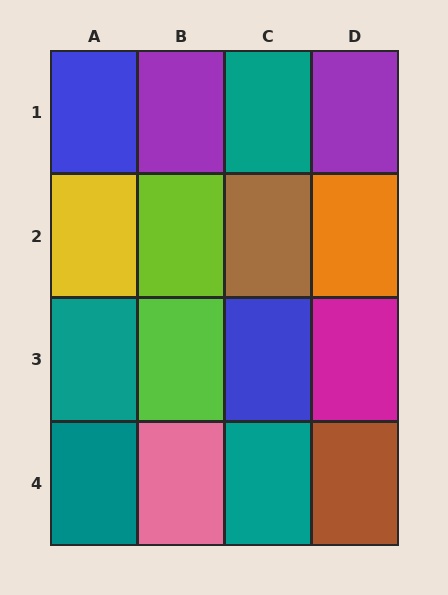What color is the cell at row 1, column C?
Teal.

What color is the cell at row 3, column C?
Blue.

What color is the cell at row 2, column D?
Orange.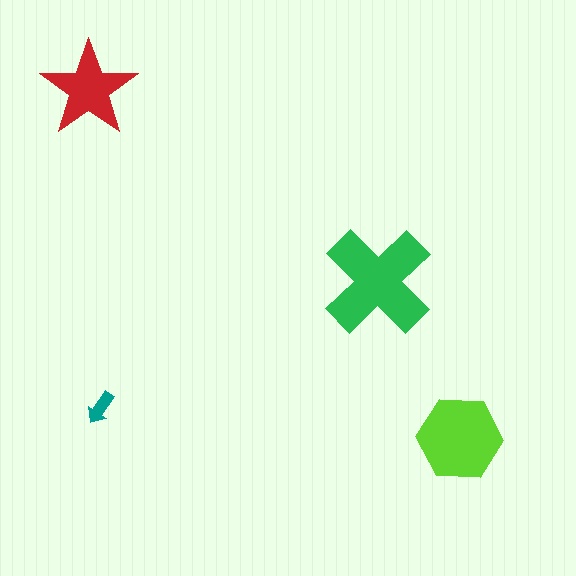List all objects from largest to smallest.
The green cross, the lime hexagon, the red star, the teal arrow.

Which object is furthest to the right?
The lime hexagon is rightmost.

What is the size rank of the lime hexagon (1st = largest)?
2nd.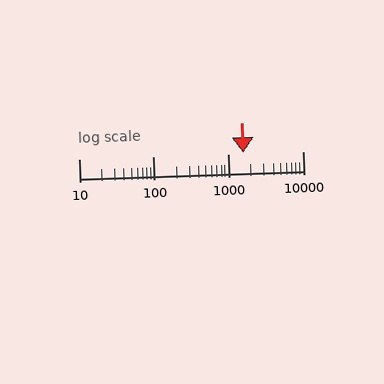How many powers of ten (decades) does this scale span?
The scale spans 3 decades, from 10 to 10000.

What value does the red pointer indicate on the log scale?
The pointer indicates approximately 1600.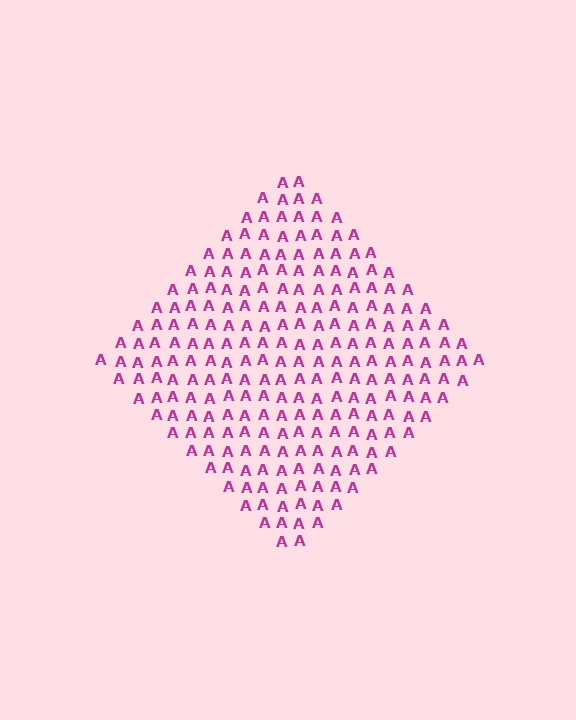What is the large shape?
The large shape is a diamond.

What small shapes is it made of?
It is made of small letter A's.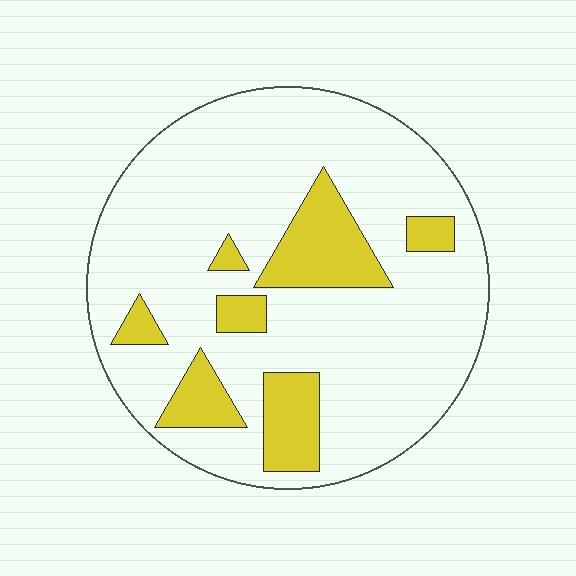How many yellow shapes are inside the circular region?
7.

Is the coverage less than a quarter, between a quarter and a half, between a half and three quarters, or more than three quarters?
Less than a quarter.